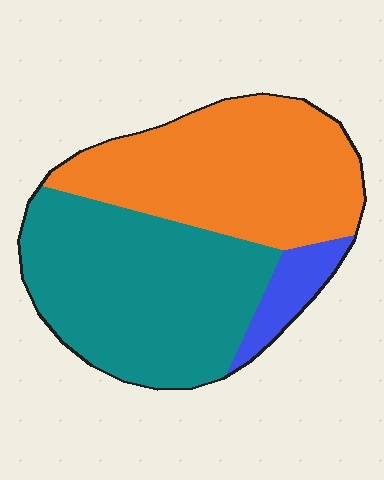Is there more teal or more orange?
Teal.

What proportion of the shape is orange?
Orange covers roughly 45% of the shape.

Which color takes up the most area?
Teal, at roughly 50%.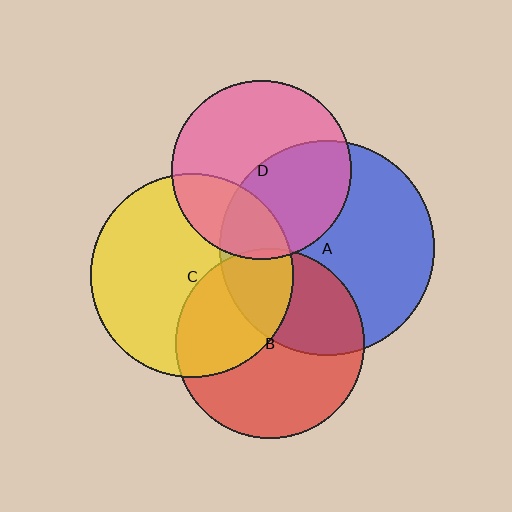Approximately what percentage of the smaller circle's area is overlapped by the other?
Approximately 25%.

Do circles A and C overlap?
Yes.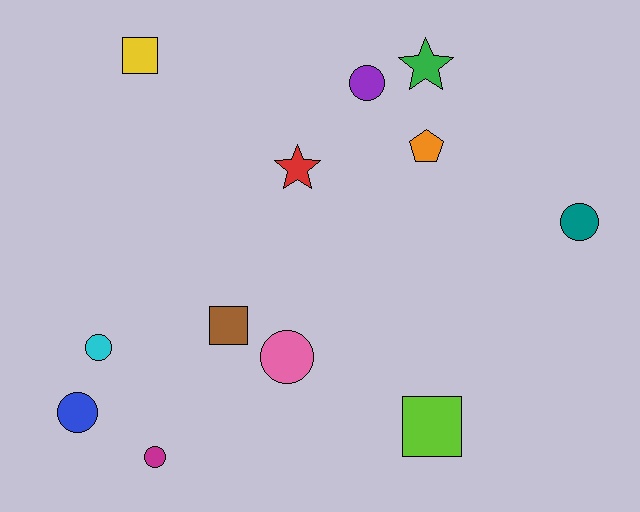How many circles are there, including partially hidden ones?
There are 6 circles.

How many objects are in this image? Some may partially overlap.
There are 12 objects.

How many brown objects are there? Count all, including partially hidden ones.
There is 1 brown object.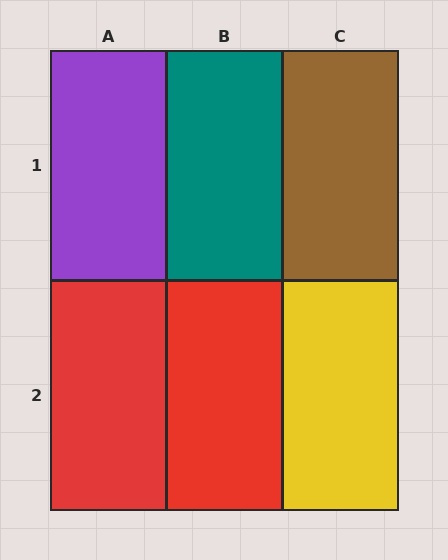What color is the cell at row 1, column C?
Brown.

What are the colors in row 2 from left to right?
Red, red, yellow.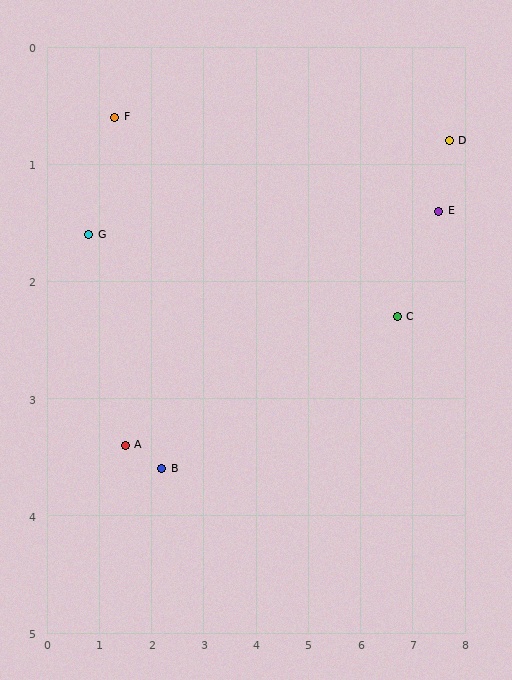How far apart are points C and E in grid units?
Points C and E are about 1.2 grid units apart.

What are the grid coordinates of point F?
Point F is at approximately (1.3, 0.6).